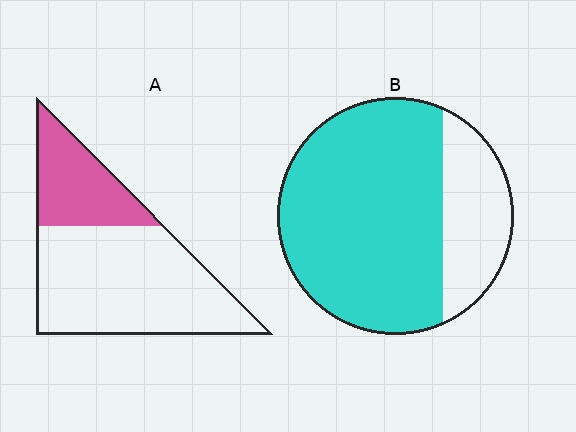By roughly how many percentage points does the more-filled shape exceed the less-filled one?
By roughly 45 percentage points (B over A).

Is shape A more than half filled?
No.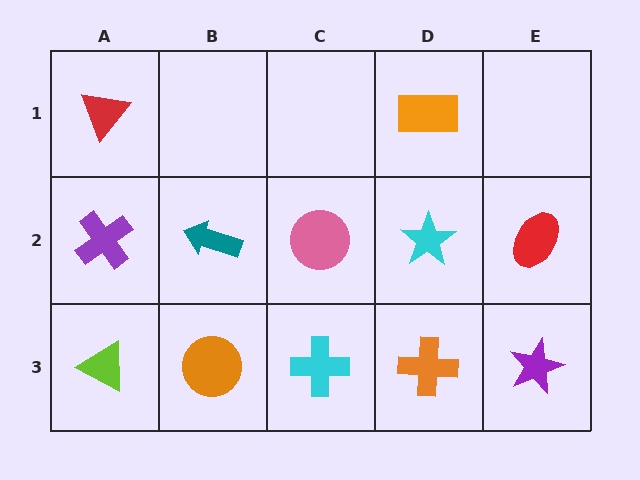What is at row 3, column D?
An orange cross.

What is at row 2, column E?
A red ellipse.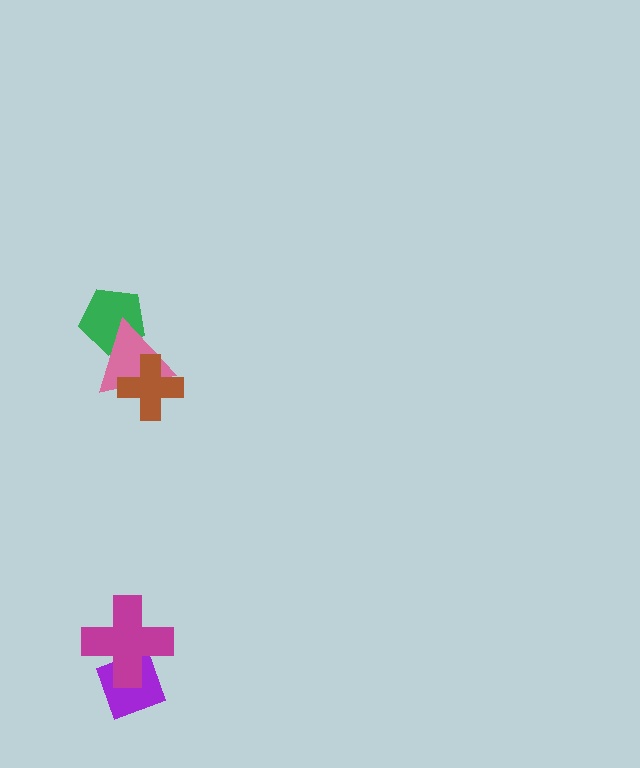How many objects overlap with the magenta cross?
1 object overlaps with the magenta cross.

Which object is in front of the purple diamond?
The magenta cross is in front of the purple diamond.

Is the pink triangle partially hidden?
Yes, it is partially covered by another shape.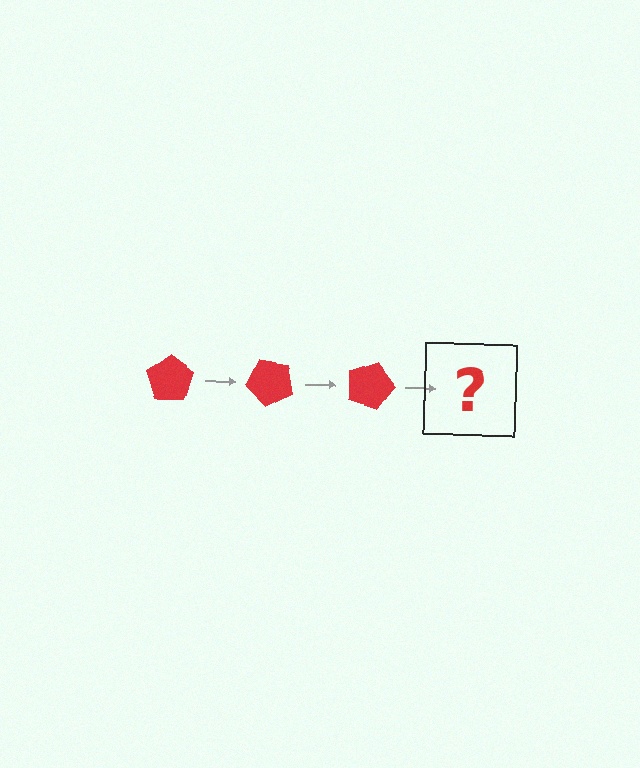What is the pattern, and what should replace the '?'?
The pattern is that the pentagon rotates 45 degrees each step. The '?' should be a red pentagon rotated 135 degrees.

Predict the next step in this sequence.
The next step is a red pentagon rotated 135 degrees.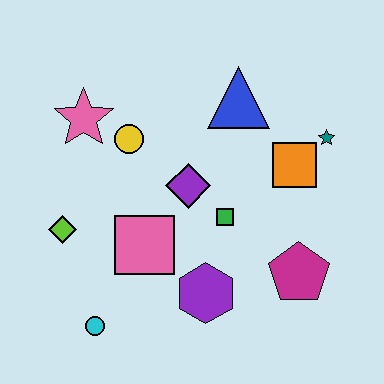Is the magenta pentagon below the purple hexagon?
No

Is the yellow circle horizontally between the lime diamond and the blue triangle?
Yes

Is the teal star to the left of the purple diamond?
No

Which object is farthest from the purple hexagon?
The pink star is farthest from the purple hexagon.